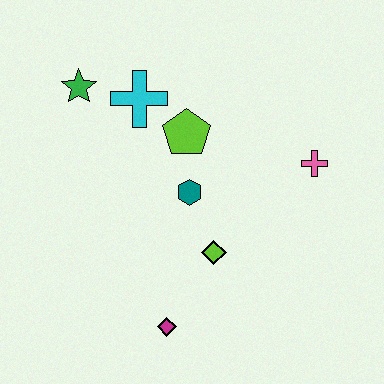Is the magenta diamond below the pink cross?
Yes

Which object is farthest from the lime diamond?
The green star is farthest from the lime diamond.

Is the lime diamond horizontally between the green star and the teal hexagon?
No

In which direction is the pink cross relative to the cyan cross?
The pink cross is to the right of the cyan cross.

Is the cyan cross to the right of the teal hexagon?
No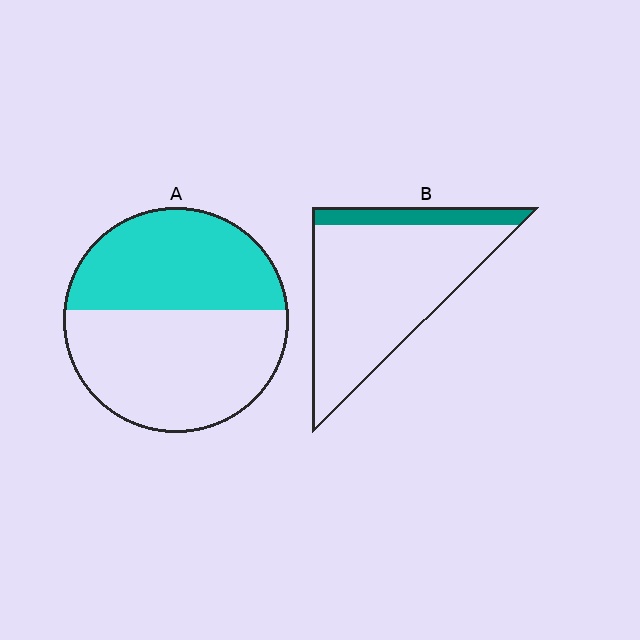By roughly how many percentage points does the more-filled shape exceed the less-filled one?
By roughly 30 percentage points (A over B).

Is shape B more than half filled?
No.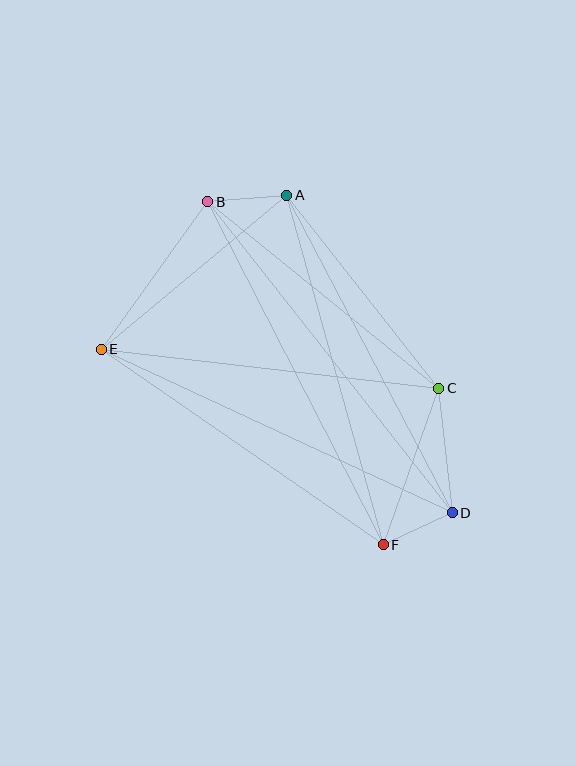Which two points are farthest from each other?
Points B and D are farthest from each other.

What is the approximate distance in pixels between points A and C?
The distance between A and C is approximately 245 pixels.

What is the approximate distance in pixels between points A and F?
The distance between A and F is approximately 363 pixels.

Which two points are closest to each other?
Points D and F are closest to each other.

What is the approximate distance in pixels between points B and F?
The distance between B and F is approximately 385 pixels.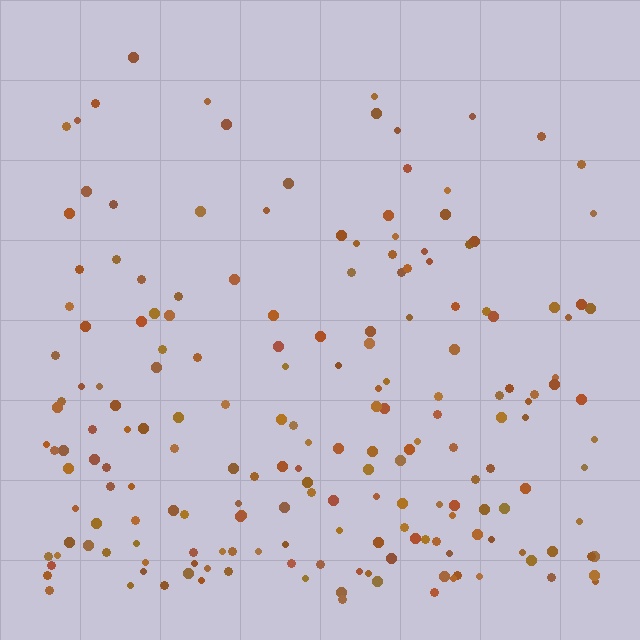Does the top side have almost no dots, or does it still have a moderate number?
Still a moderate number, just noticeably fewer than the bottom.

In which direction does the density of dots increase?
From top to bottom, with the bottom side densest.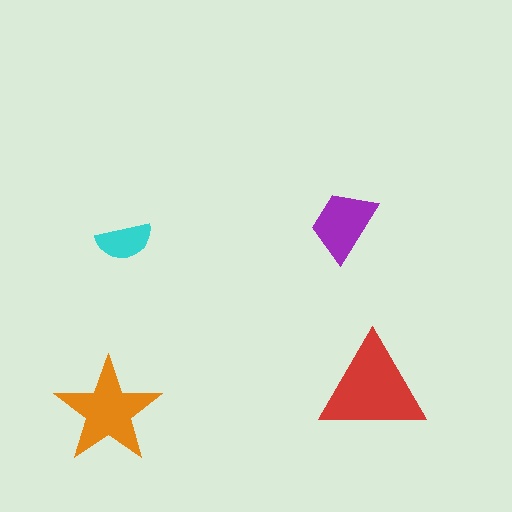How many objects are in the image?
There are 4 objects in the image.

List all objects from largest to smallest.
The red triangle, the orange star, the purple trapezoid, the cyan semicircle.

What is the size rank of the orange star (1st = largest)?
2nd.